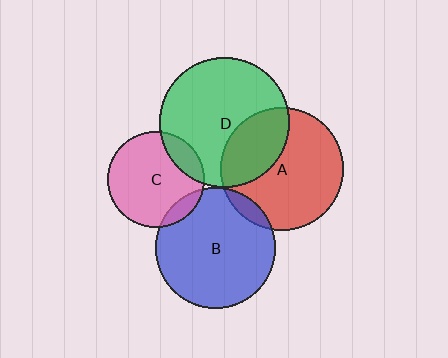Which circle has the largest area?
Circle D (green).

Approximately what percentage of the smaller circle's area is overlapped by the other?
Approximately 10%.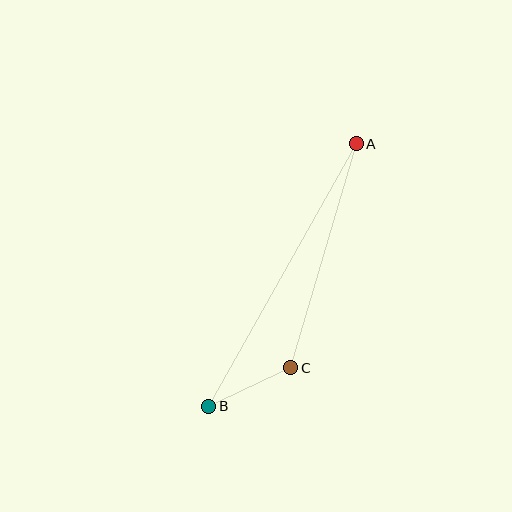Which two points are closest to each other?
Points B and C are closest to each other.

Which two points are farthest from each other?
Points A and B are farthest from each other.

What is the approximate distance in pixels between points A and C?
The distance between A and C is approximately 234 pixels.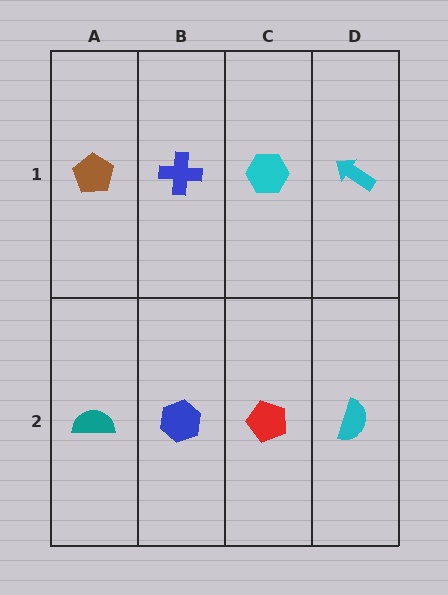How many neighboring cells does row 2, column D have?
2.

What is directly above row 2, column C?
A cyan hexagon.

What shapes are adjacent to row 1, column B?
A blue hexagon (row 2, column B), a brown pentagon (row 1, column A), a cyan hexagon (row 1, column C).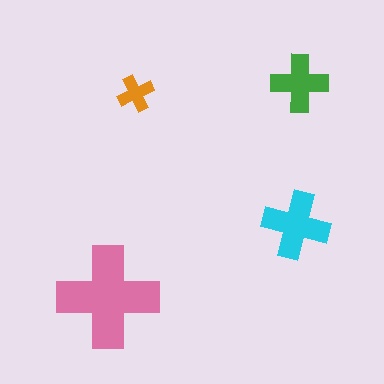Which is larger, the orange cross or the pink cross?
The pink one.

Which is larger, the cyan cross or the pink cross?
The pink one.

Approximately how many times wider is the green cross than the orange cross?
About 1.5 times wider.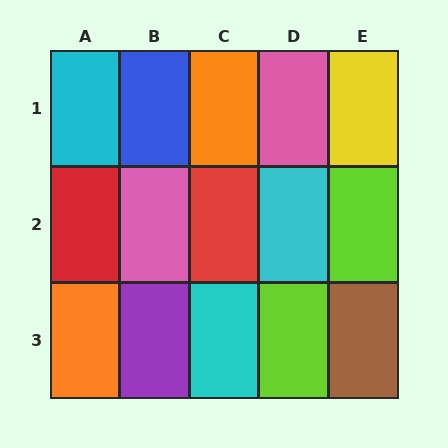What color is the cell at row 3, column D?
Lime.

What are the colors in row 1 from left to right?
Cyan, blue, orange, pink, yellow.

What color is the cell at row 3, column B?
Purple.